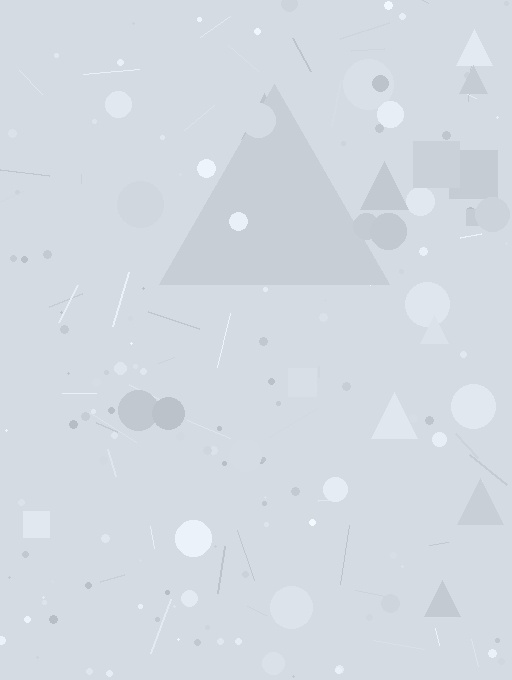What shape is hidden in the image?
A triangle is hidden in the image.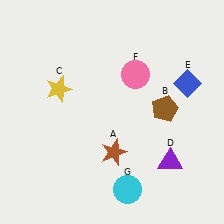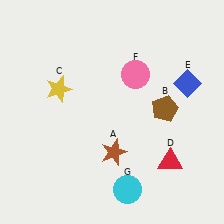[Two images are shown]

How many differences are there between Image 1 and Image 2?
There is 1 difference between the two images.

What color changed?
The triangle (D) changed from purple in Image 1 to red in Image 2.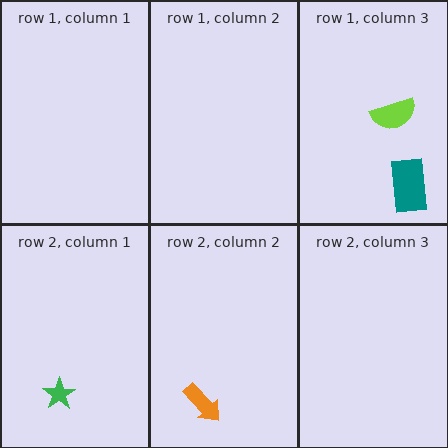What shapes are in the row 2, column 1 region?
The green star.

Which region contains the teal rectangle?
The row 1, column 3 region.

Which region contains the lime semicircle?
The row 1, column 3 region.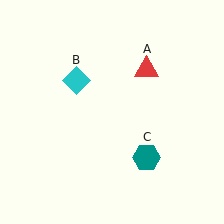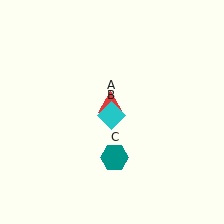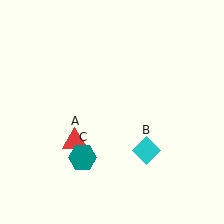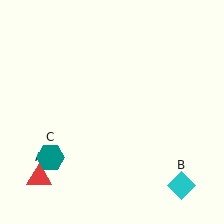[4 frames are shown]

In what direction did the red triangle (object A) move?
The red triangle (object A) moved down and to the left.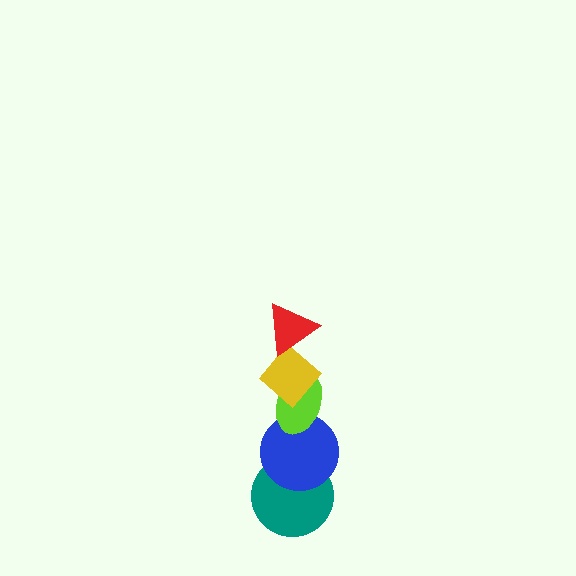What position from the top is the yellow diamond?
The yellow diamond is 2nd from the top.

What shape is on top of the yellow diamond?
The red triangle is on top of the yellow diamond.